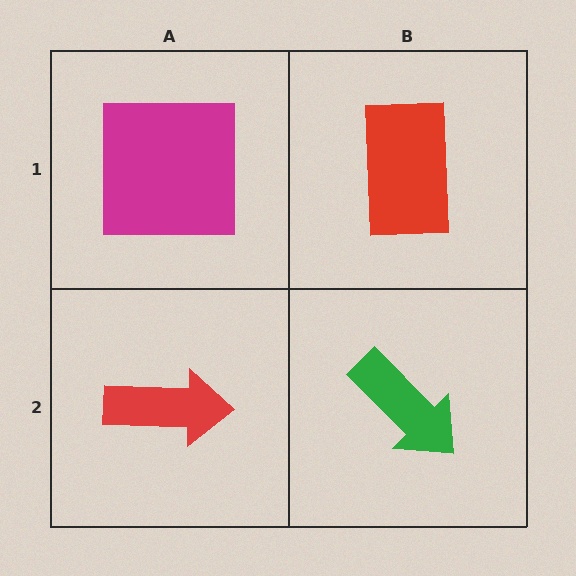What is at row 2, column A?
A red arrow.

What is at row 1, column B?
A red rectangle.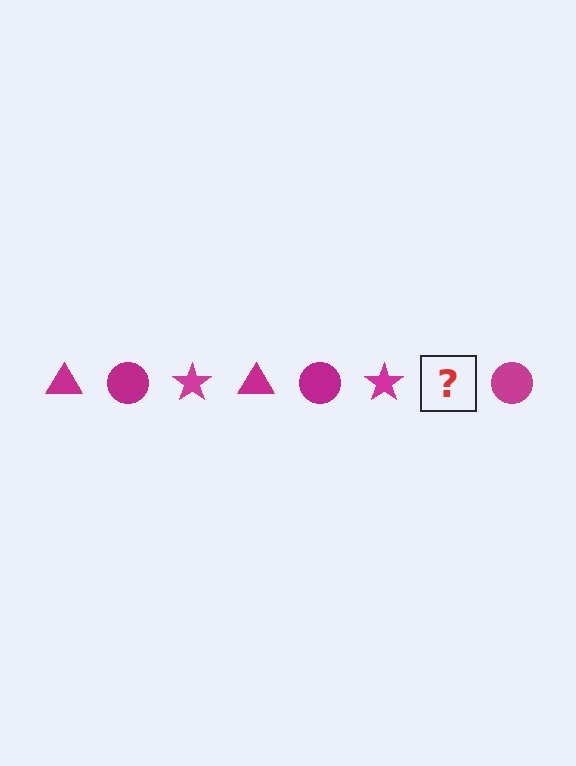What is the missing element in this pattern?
The missing element is a magenta triangle.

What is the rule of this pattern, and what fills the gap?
The rule is that the pattern cycles through triangle, circle, star shapes in magenta. The gap should be filled with a magenta triangle.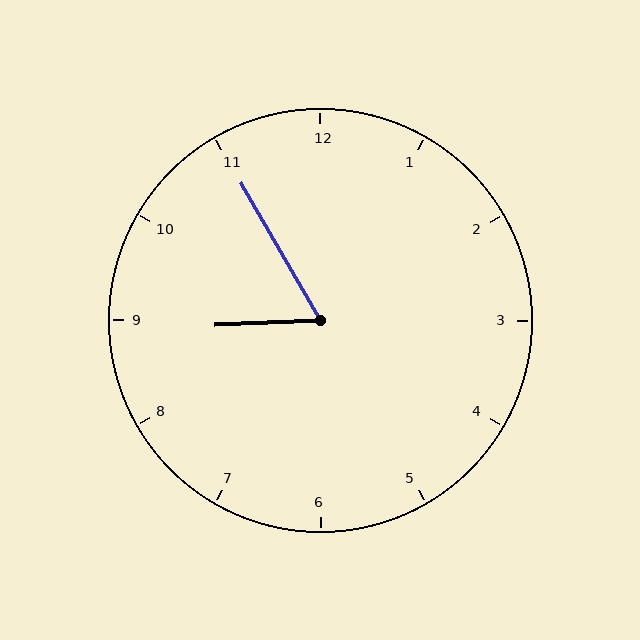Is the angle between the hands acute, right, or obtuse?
It is acute.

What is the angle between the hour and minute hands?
Approximately 62 degrees.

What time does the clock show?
8:55.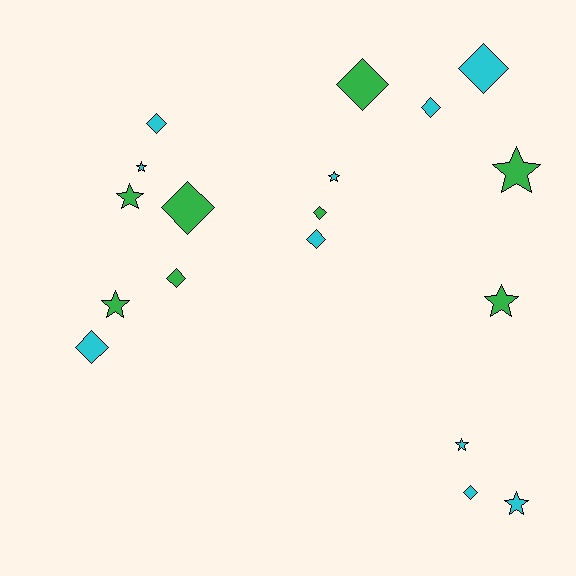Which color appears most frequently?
Cyan, with 10 objects.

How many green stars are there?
There are 4 green stars.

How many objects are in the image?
There are 18 objects.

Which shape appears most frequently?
Diamond, with 10 objects.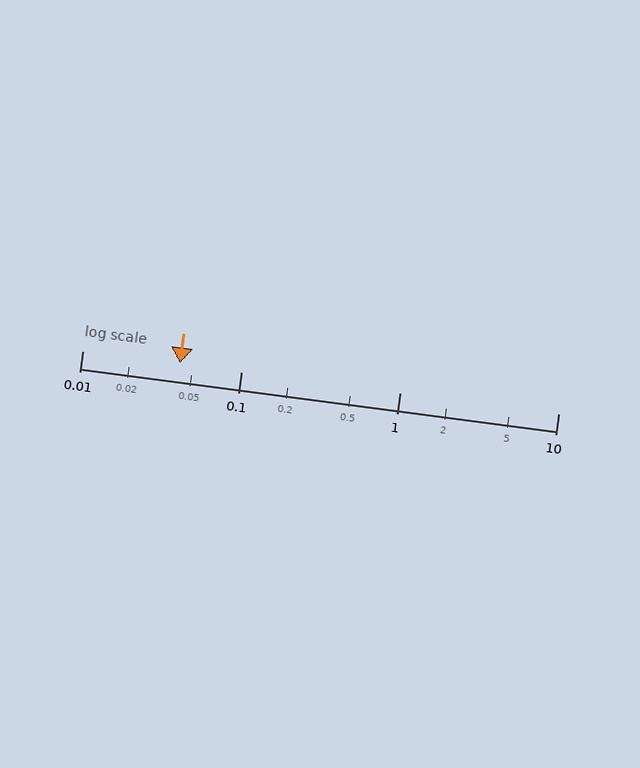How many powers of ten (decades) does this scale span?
The scale spans 3 decades, from 0.01 to 10.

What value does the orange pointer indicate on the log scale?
The pointer indicates approximately 0.041.